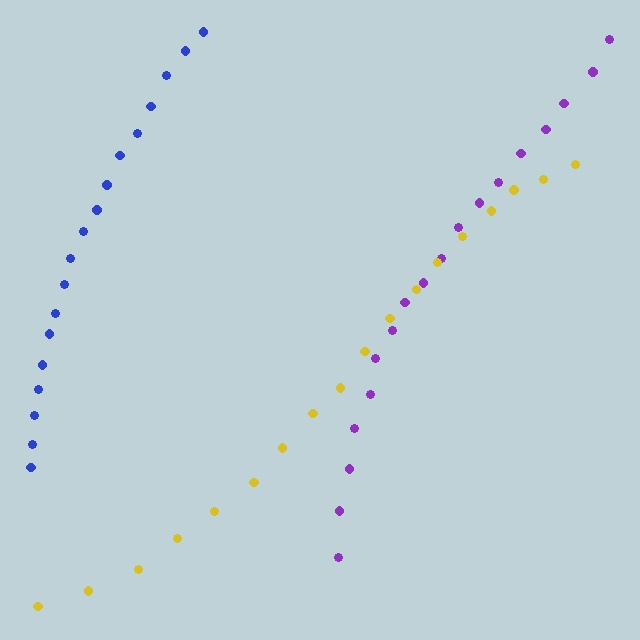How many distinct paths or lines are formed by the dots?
There are 3 distinct paths.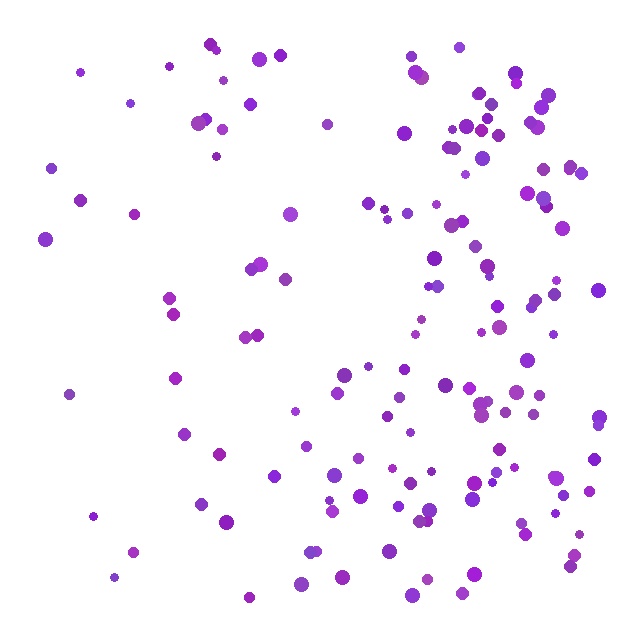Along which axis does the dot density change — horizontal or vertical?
Horizontal.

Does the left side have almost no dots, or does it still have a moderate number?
Still a moderate number, just noticeably fewer than the right.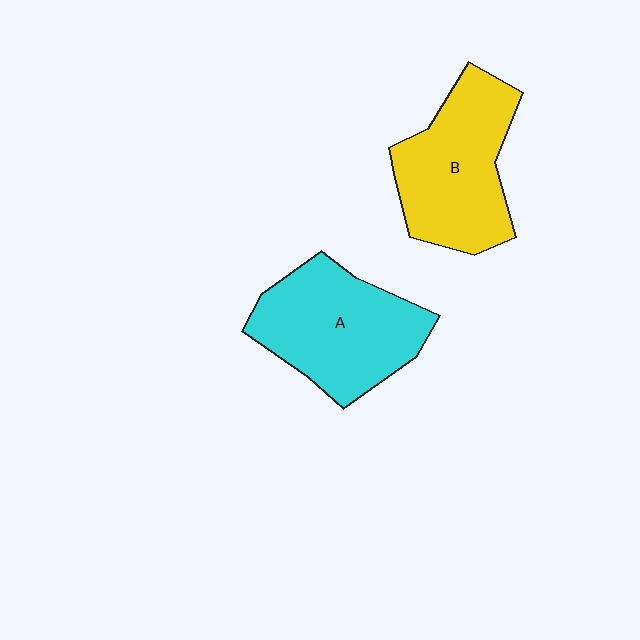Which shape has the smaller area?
Shape B (yellow).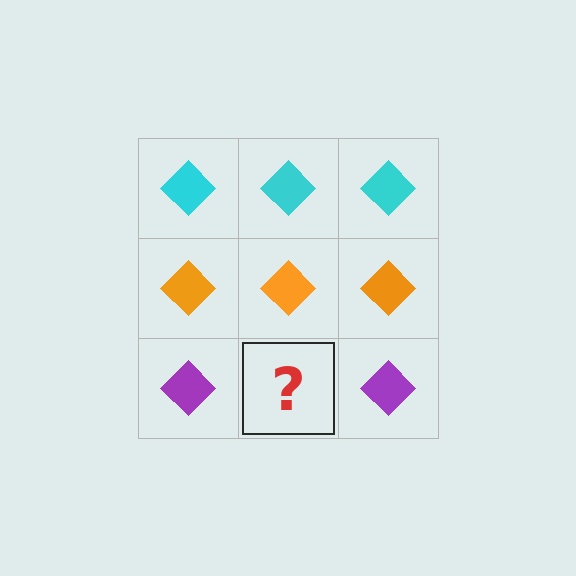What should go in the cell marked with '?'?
The missing cell should contain a purple diamond.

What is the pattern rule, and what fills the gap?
The rule is that each row has a consistent color. The gap should be filled with a purple diamond.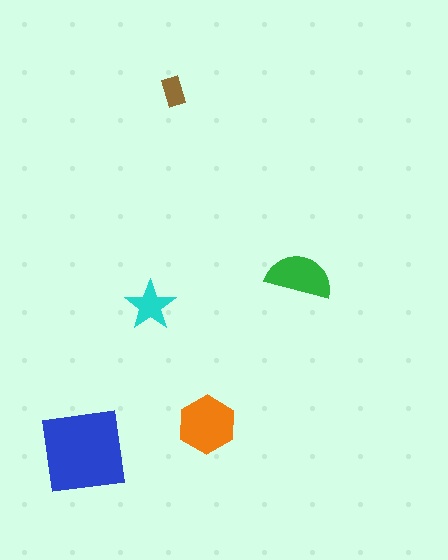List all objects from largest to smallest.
The blue square, the orange hexagon, the green semicircle, the cyan star, the brown rectangle.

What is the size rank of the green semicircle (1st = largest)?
3rd.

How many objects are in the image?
There are 5 objects in the image.